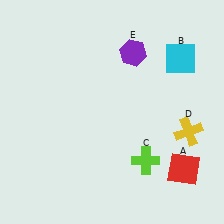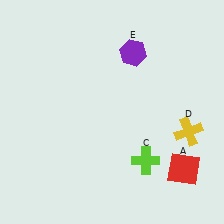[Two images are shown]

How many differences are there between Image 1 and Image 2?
There is 1 difference between the two images.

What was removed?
The cyan square (B) was removed in Image 2.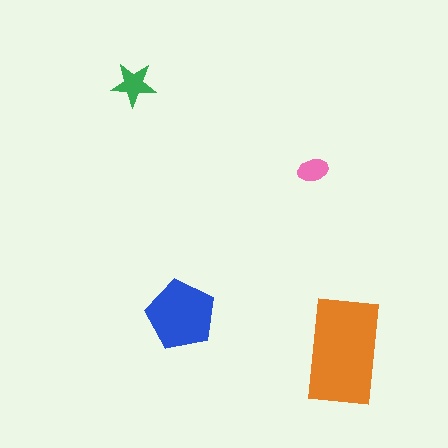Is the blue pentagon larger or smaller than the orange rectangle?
Smaller.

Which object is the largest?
The orange rectangle.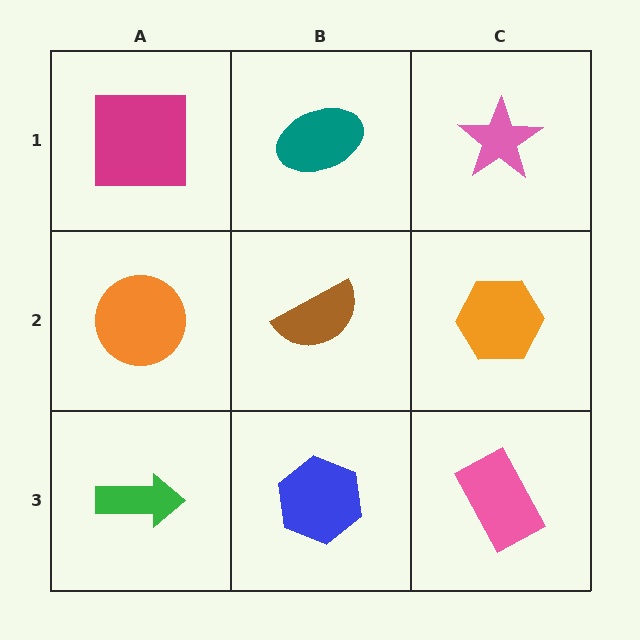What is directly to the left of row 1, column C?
A teal ellipse.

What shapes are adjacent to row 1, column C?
An orange hexagon (row 2, column C), a teal ellipse (row 1, column B).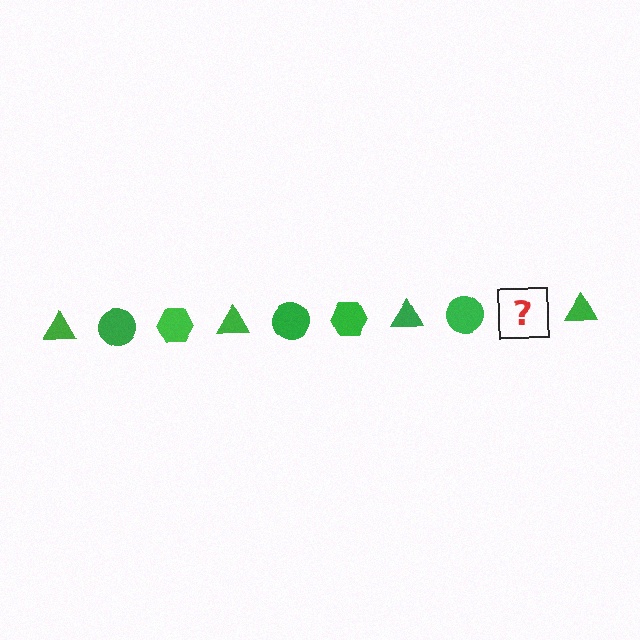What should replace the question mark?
The question mark should be replaced with a green hexagon.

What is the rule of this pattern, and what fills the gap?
The rule is that the pattern cycles through triangle, circle, hexagon shapes in green. The gap should be filled with a green hexagon.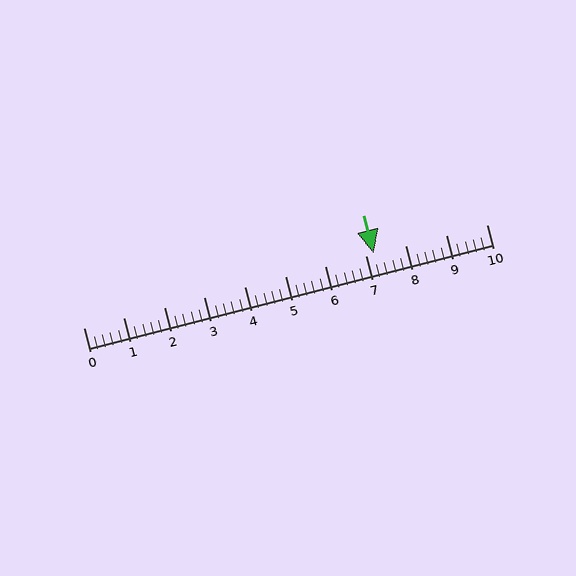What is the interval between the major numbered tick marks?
The major tick marks are spaced 1 units apart.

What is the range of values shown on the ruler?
The ruler shows values from 0 to 10.